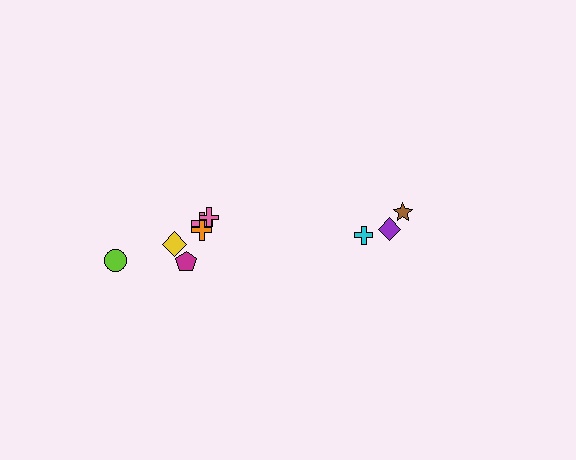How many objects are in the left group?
There are 6 objects.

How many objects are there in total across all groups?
There are 9 objects.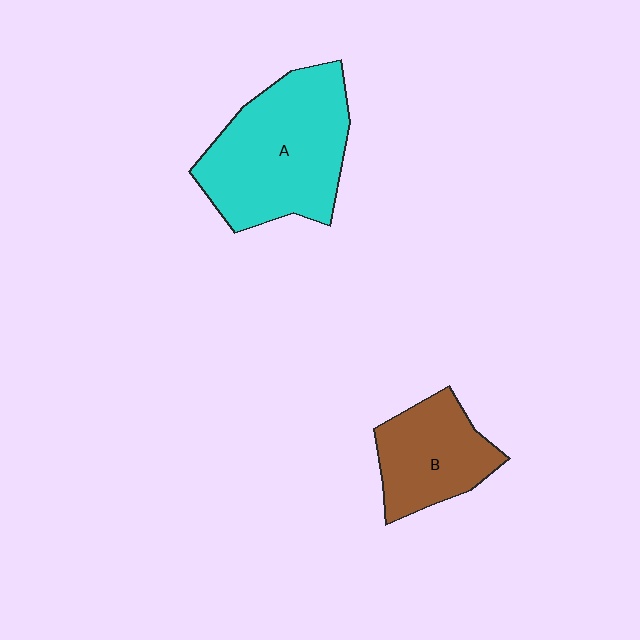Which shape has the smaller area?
Shape B (brown).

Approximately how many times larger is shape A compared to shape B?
Approximately 1.7 times.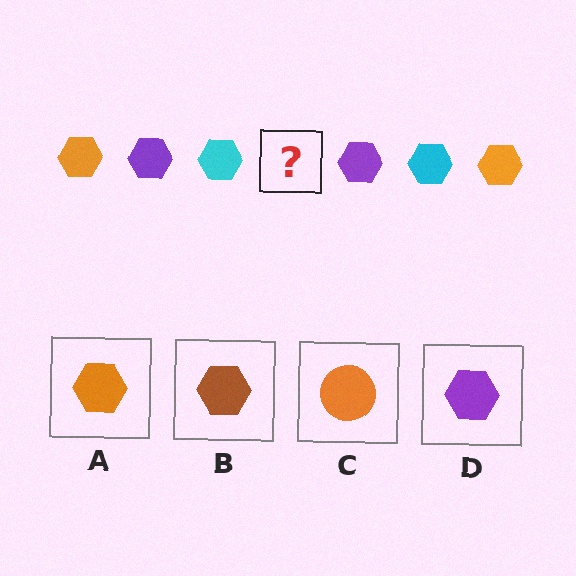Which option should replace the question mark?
Option A.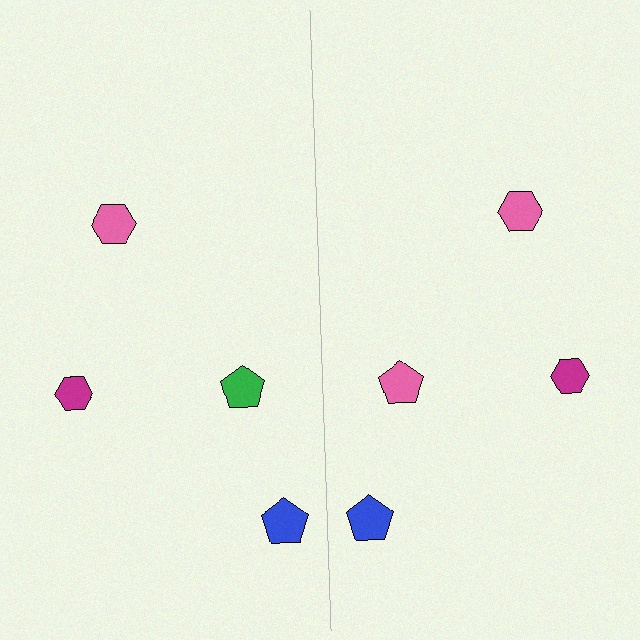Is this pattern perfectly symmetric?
No, the pattern is not perfectly symmetric. The pink pentagon on the right side breaks the symmetry — its mirror counterpart is green.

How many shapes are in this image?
There are 8 shapes in this image.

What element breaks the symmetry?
The pink pentagon on the right side breaks the symmetry — its mirror counterpart is green.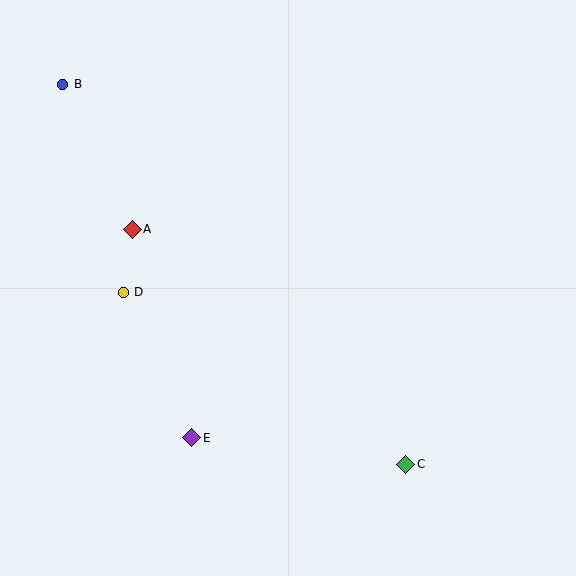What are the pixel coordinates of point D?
Point D is at (123, 292).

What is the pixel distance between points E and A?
The distance between E and A is 217 pixels.